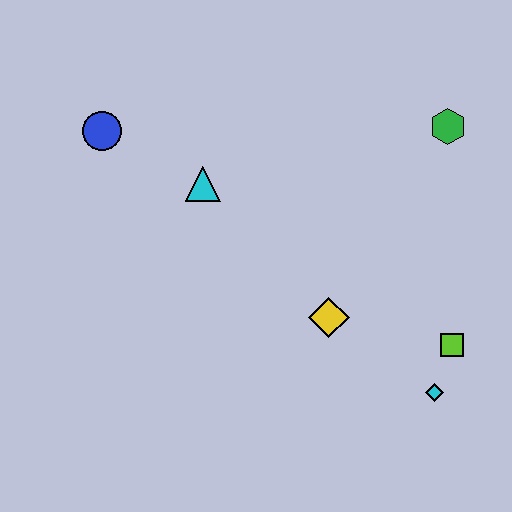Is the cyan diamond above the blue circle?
No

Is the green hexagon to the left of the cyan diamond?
No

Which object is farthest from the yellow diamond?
The blue circle is farthest from the yellow diamond.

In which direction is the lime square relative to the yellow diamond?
The lime square is to the right of the yellow diamond.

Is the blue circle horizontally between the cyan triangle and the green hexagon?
No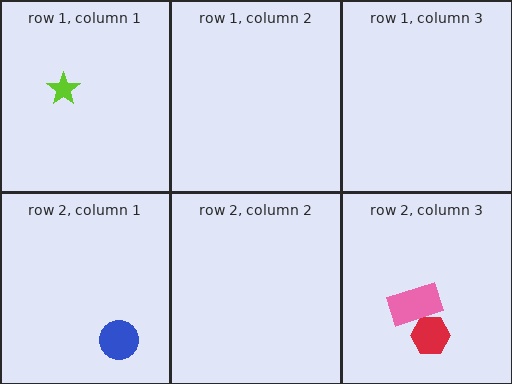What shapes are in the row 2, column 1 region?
The blue circle.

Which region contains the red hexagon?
The row 2, column 3 region.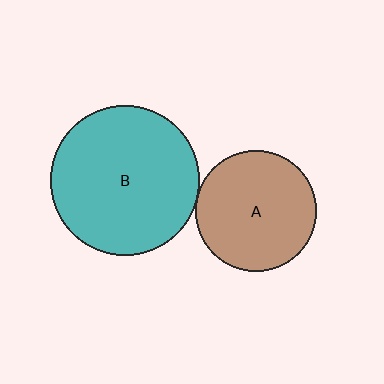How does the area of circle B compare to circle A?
Approximately 1.5 times.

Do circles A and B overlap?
Yes.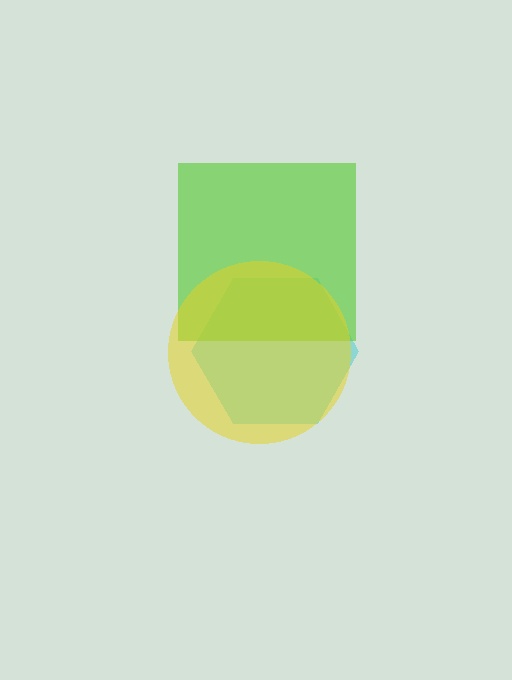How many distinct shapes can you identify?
There are 3 distinct shapes: a cyan hexagon, a lime square, a yellow circle.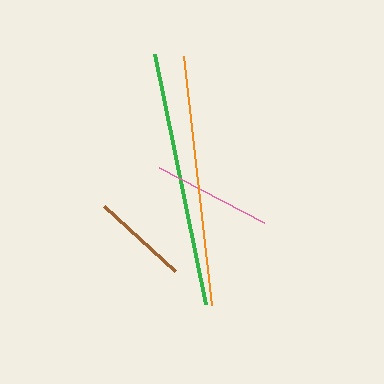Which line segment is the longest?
The green line is the longest at approximately 255 pixels.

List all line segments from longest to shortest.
From longest to shortest: green, orange, pink, brown.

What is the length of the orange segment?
The orange segment is approximately 251 pixels long.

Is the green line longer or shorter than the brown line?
The green line is longer than the brown line.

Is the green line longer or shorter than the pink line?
The green line is longer than the pink line.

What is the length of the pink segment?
The pink segment is approximately 119 pixels long.